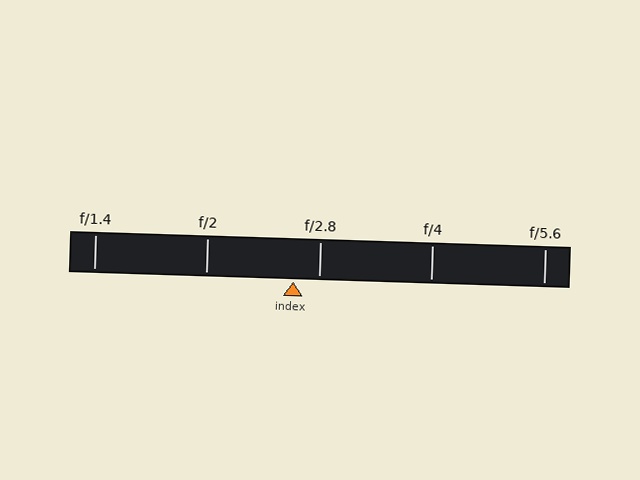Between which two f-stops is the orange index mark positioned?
The index mark is between f/2 and f/2.8.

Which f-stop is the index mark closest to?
The index mark is closest to f/2.8.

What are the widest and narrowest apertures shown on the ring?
The widest aperture shown is f/1.4 and the narrowest is f/5.6.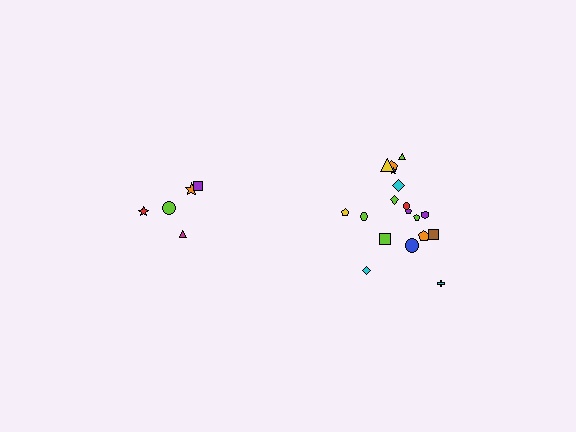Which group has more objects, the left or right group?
The right group.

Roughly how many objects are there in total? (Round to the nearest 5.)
Roughly 25 objects in total.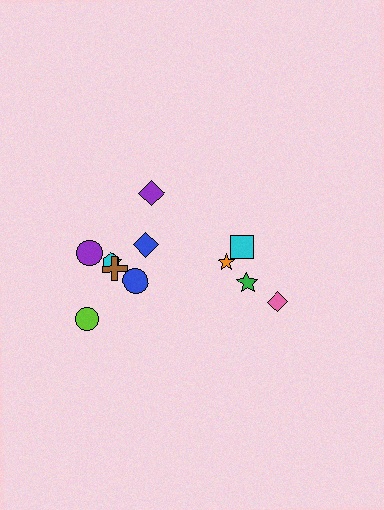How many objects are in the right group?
There are 4 objects.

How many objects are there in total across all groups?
There are 12 objects.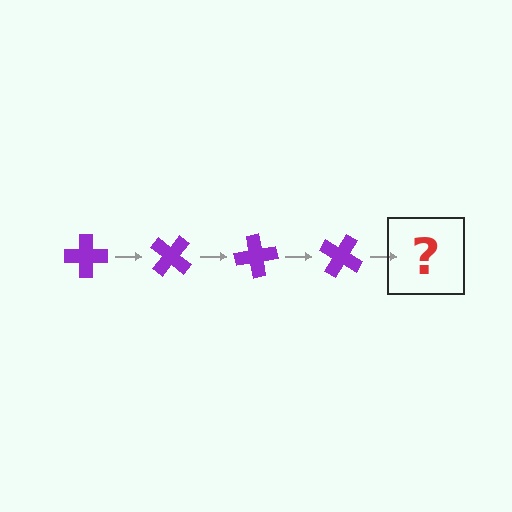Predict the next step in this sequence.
The next step is a purple cross rotated 160 degrees.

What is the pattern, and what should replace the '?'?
The pattern is that the cross rotates 40 degrees each step. The '?' should be a purple cross rotated 160 degrees.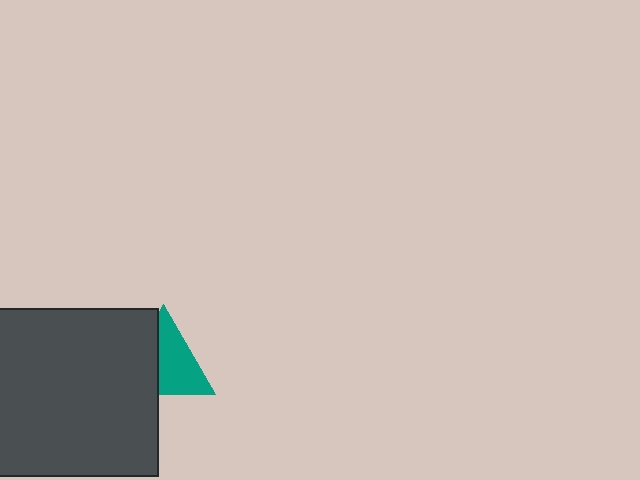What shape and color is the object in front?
The object in front is a dark gray square.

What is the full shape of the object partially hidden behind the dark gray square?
The partially hidden object is a teal triangle.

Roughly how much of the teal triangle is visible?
About half of it is visible (roughly 57%).